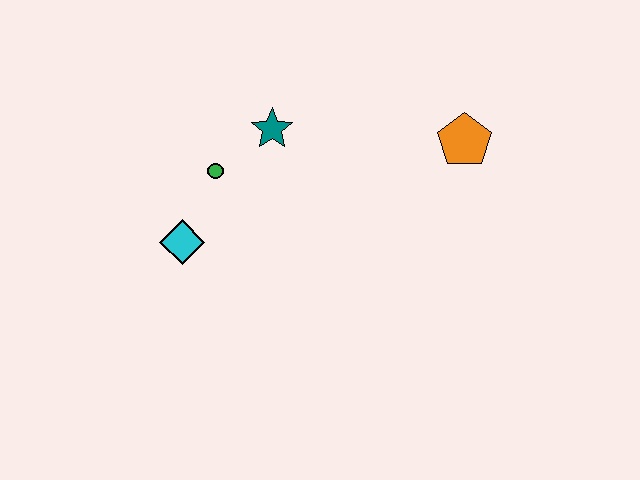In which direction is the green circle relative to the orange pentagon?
The green circle is to the left of the orange pentagon.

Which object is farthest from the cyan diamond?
The orange pentagon is farthest from the cyan diamond.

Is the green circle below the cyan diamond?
No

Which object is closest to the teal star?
The green circle is closest to the teal star.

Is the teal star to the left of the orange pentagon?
Yes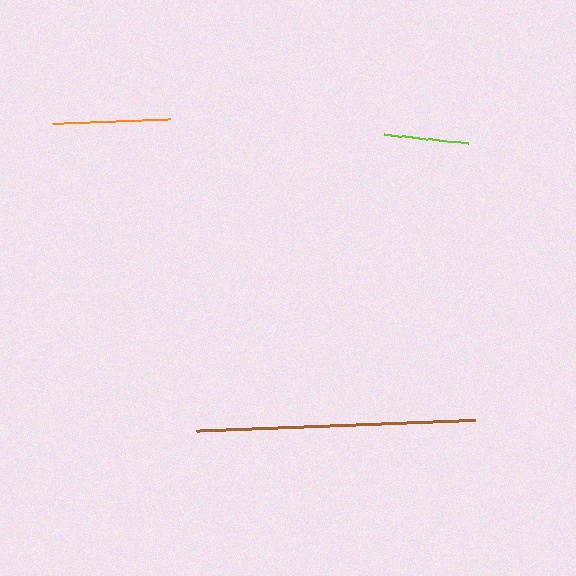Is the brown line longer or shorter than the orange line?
The brown line is longer than the orange line.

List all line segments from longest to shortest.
From longest to shortest: brown, orange, lime.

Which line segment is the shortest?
The lime line is the shortest at approximately 83 pixels.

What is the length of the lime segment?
The lime segment is approximately 83 pixels long.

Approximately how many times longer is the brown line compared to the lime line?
The brown line is approximately 3.3 times the length of the lime line.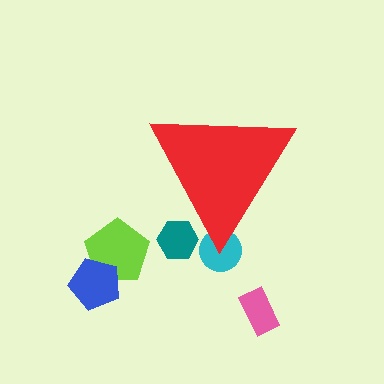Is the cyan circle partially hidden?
Yes, the cyan circle is partially hidden behind the red triangle.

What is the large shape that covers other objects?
A red triangle.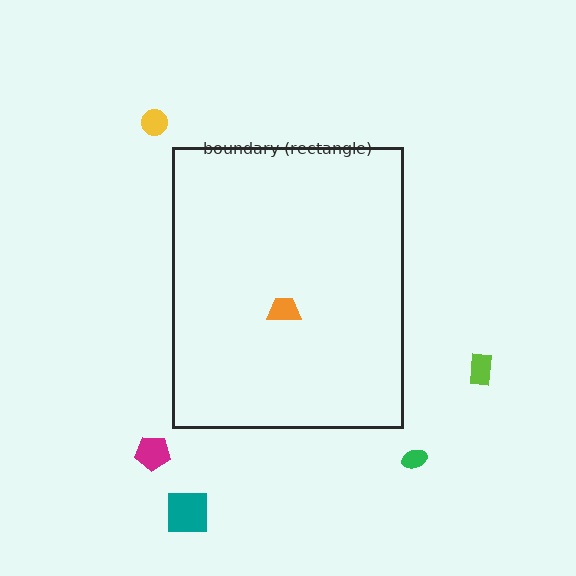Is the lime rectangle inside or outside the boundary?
Outside.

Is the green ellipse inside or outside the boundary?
Outside.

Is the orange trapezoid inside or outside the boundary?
Inside.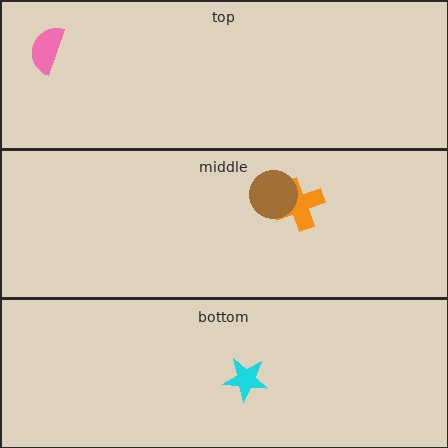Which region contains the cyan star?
The bottom region.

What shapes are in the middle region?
The orange cross, the brown circle.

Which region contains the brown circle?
The middle region.